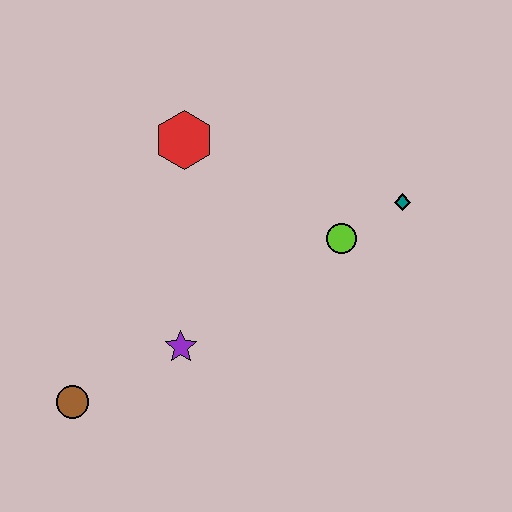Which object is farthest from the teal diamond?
The brown circle is farthest from the teal diamond.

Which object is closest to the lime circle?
The teal diamond is closest to the lime circle.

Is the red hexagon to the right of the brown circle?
Yes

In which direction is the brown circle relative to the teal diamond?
The brown circle is to the left of the teal diamond.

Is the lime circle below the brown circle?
No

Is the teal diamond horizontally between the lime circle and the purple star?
No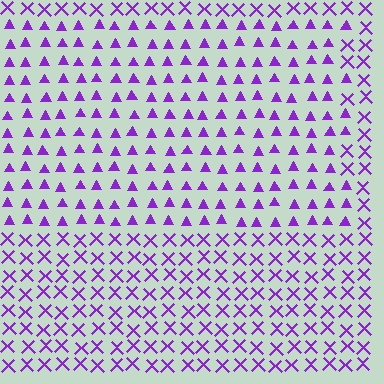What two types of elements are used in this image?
The image uses triangles inside the rectangle region and X marks outside it.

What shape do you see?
I see a rectangle.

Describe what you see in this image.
The image is filled with small purple elements arranged in a uniform grid. A rectangle-shaped region contains triangles, while the surrounding area contains X marks. The boundary is defined purely by the change in element shape.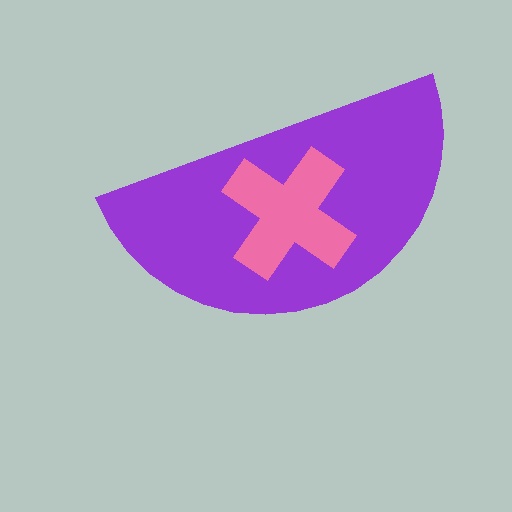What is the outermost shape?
The purple semicircle.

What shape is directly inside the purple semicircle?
The pink cross.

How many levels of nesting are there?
2.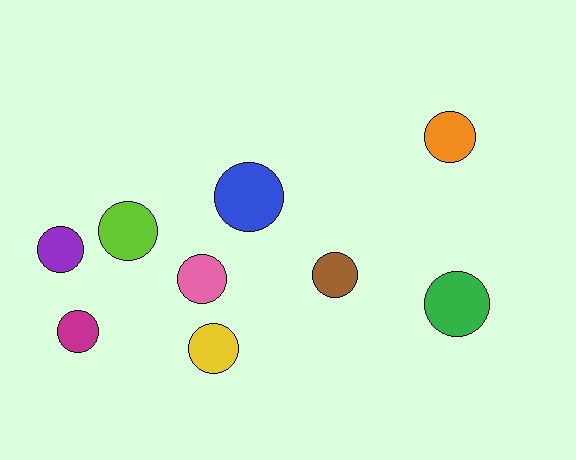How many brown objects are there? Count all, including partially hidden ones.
There is 1 brown object.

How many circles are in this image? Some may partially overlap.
There are 9 circles.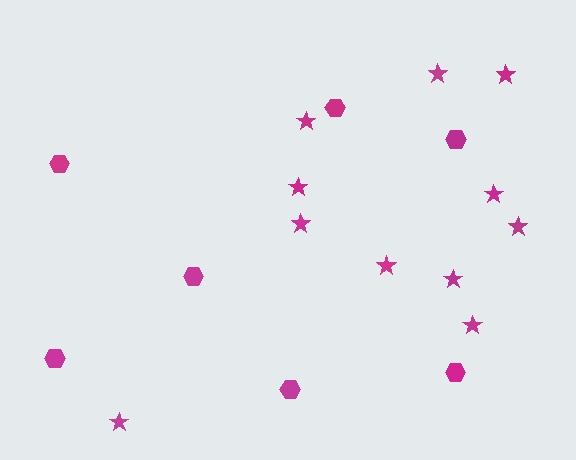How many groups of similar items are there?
There are 2 groups: one group of stars (11) and one group of hexagons (7).